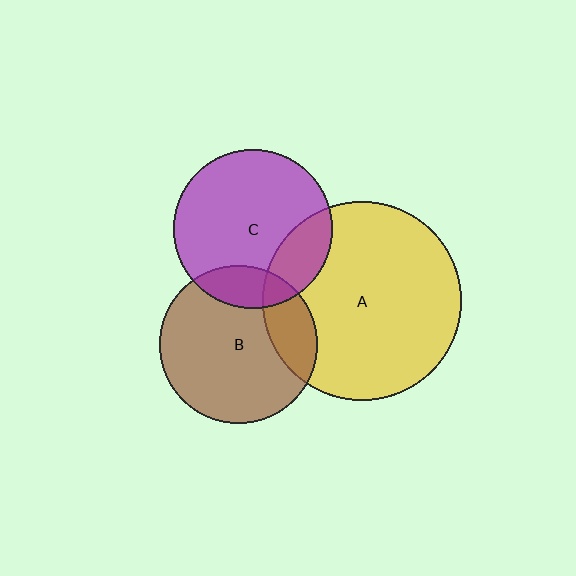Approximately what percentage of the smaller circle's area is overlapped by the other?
Approximately 20%.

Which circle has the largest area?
Circle A (yellow).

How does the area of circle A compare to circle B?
Approximately 1.6 times.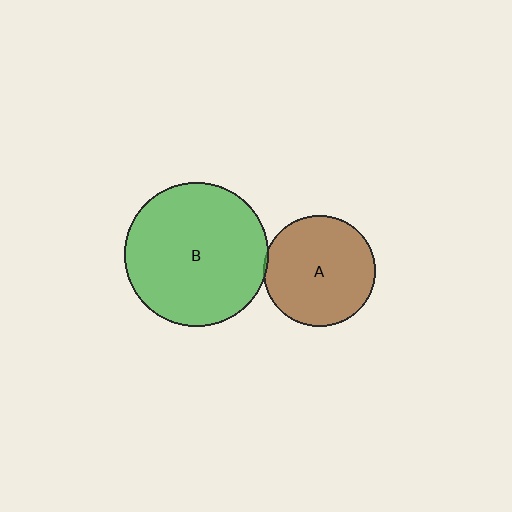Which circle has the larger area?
Circle B (green).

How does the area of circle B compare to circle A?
Approximately 1.7 times.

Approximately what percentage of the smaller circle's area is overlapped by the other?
Approximately 5%.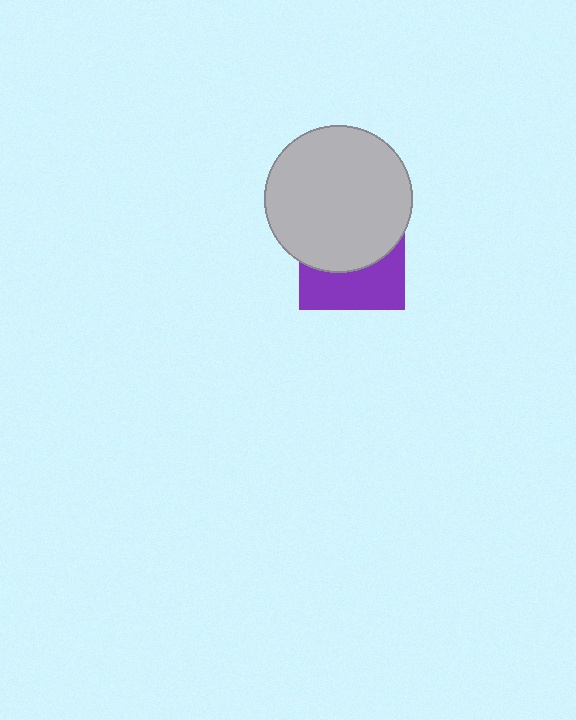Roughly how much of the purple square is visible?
A small part of it is visible (roughly 43%).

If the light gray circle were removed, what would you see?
You would see the complete purple square.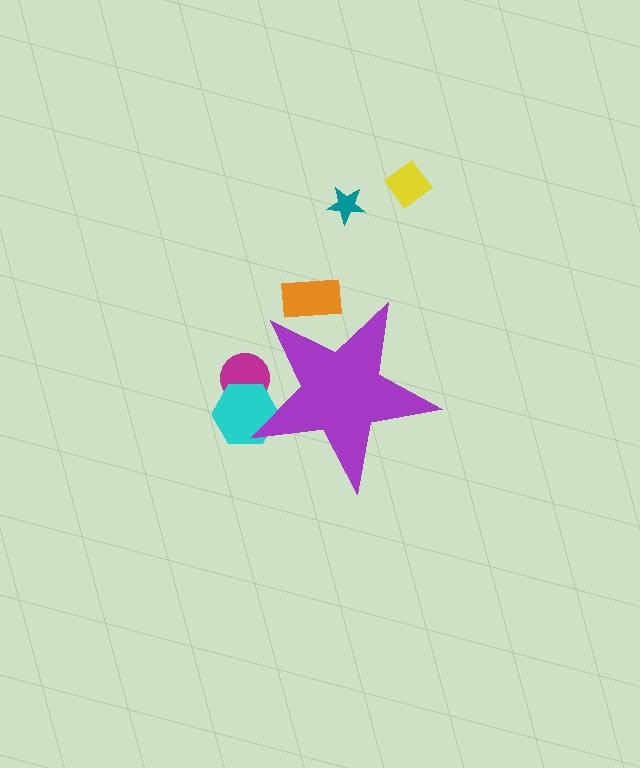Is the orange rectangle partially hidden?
Yes, the orange rectangle is partially hidden behind the purple star.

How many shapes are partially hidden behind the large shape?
3 shapes are partially hidden.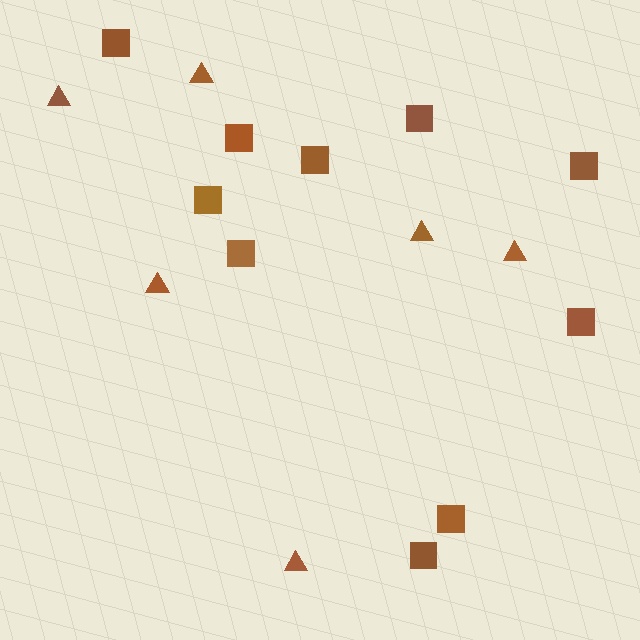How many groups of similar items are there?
There are 2 groups: one group of squares (10) and one group of triangles (6).